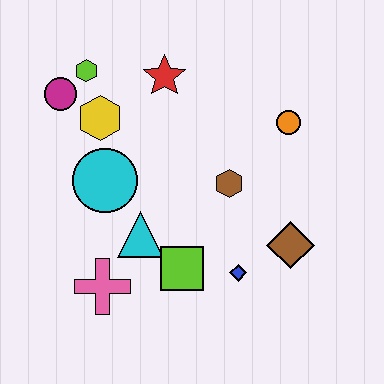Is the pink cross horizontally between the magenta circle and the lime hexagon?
No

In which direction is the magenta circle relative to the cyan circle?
The magenta circle is above the cyan circle.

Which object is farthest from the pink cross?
The orange circle is farthest from the pink cross.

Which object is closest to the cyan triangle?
The lime square is closest to the cyan triangle.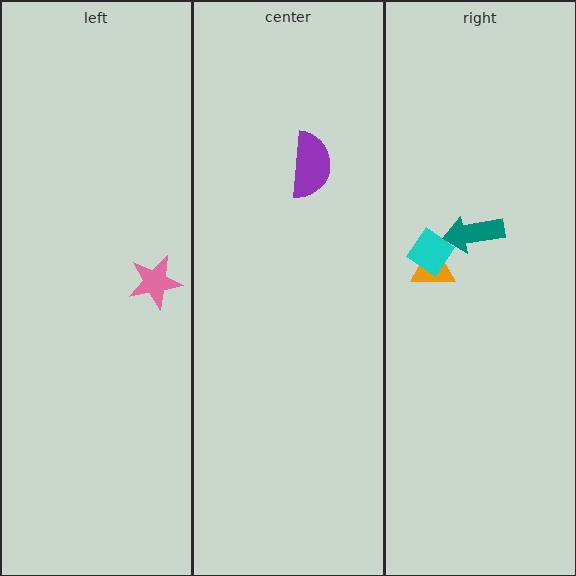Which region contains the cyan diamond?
The right region.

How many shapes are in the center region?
1.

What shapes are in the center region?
The purple semicircle.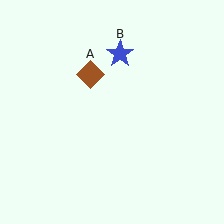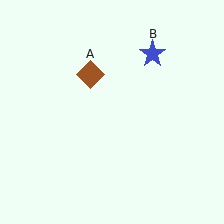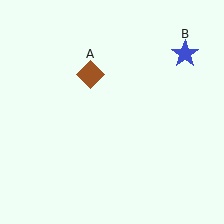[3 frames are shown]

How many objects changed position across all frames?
1 object changed position: blue star (object B).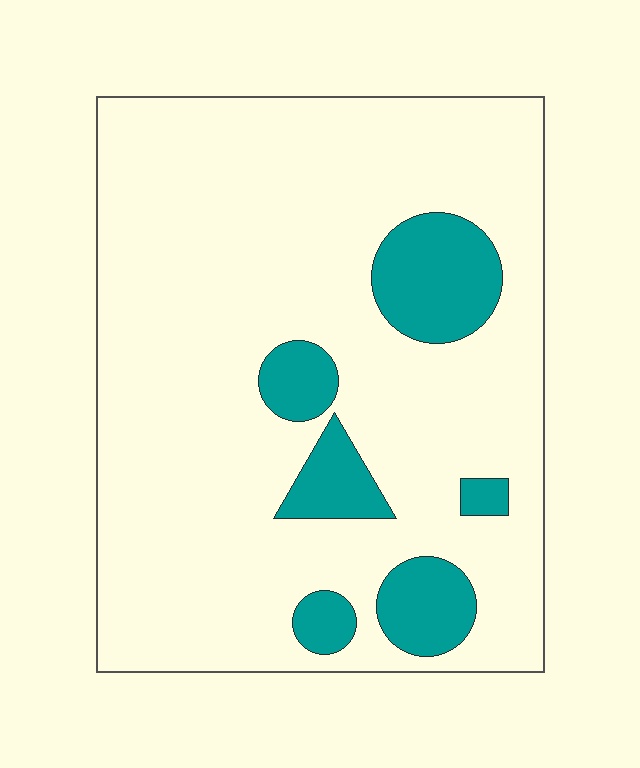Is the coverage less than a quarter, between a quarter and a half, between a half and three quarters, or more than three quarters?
Less than a quarter.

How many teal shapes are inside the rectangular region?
6.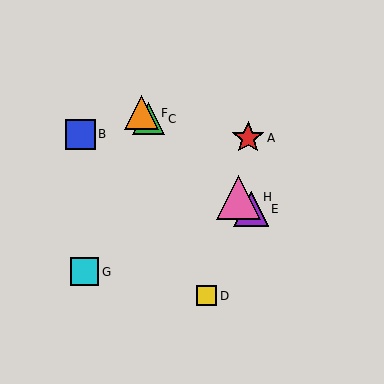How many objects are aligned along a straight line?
4 objects (C, E, F, H) are aligned along a straight line.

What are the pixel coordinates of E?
Object E is at (251, 209).